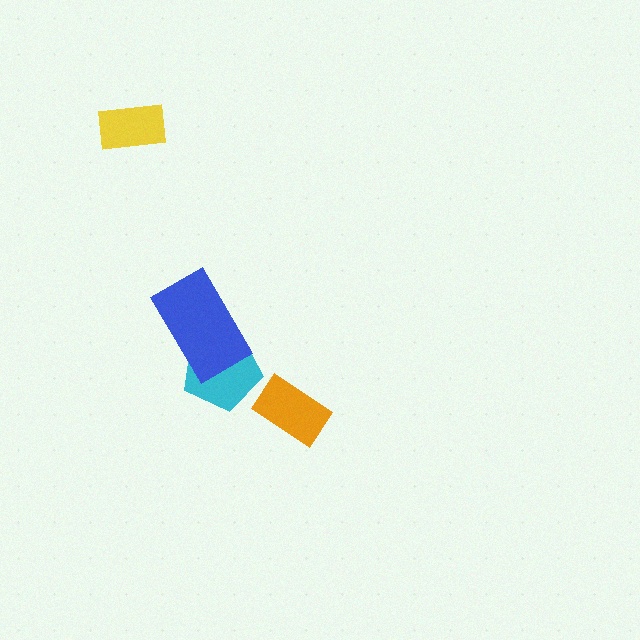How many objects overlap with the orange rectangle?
0 objects overlap with the orange rectangle.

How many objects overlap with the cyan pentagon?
1 object overlaps with the cyan pentagon.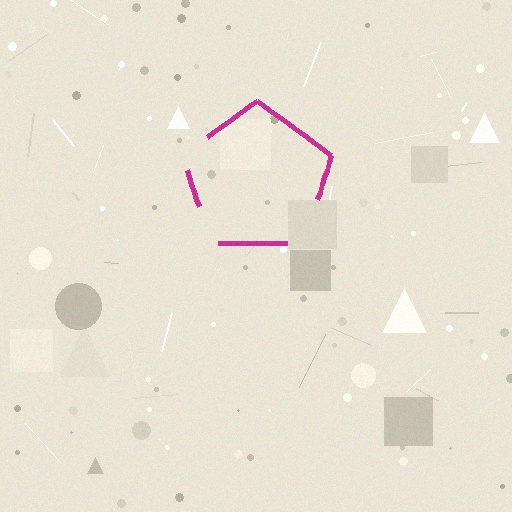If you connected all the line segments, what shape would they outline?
They would outline a pentagon.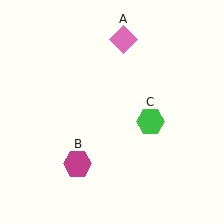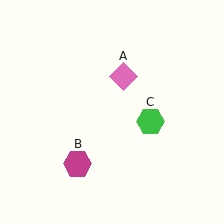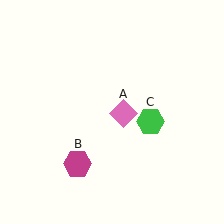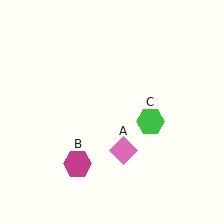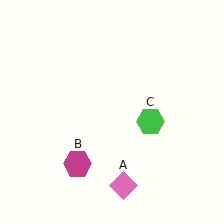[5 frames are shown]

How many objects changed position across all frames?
1 object changed position: pink diamond (object A).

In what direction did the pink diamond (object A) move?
The pink diamond (object A) moved down.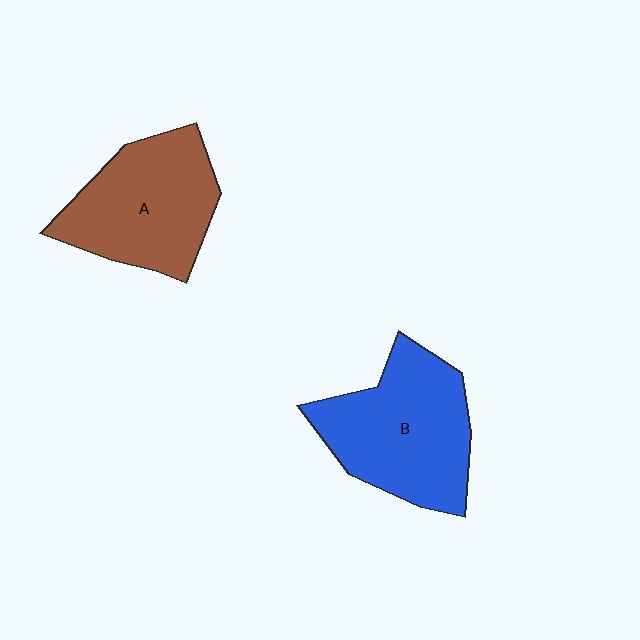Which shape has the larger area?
Shape B (blue).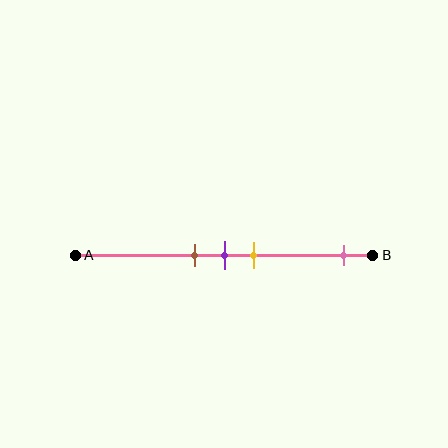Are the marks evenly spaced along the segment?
No, the marks are not evenly spaced.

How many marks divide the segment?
There are 4 marks dividing the segment.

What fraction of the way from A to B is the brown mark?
The brown mark is approximately 40% (0.4) of the way from A to B.